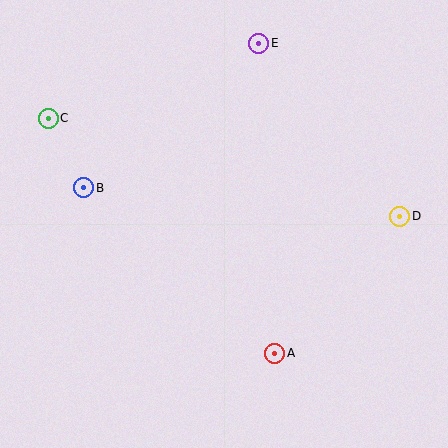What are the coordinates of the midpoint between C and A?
The midpoint between C and A is at (161, 236).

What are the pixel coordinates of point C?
Point C is at (48, 118).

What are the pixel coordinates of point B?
Point B is at (84, 188).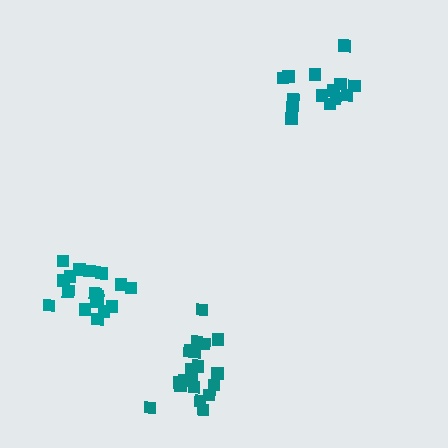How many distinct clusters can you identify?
There are 3 distinct clusters.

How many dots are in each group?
Group 1: 14 dots, Group 2: 18 dots, Group 3: 20 dots (52 total).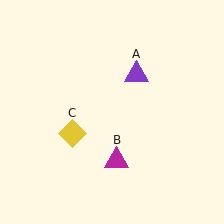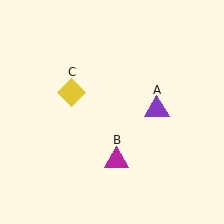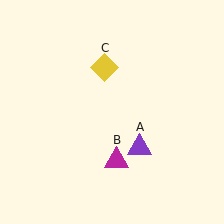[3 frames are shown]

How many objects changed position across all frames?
2 objects changed position: purple triangle (object A), yellow diamond (object C).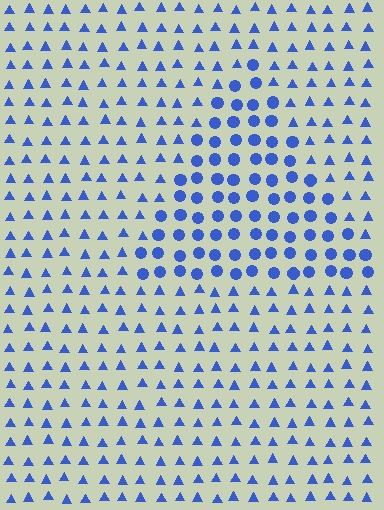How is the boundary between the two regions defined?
The boundary is defined by a change in element shape: circles inside vs. triangles outside. All elements share the same color and spacing.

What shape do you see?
I see a triangle.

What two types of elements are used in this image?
The image uses circles inside the triangle region and triangles outside it.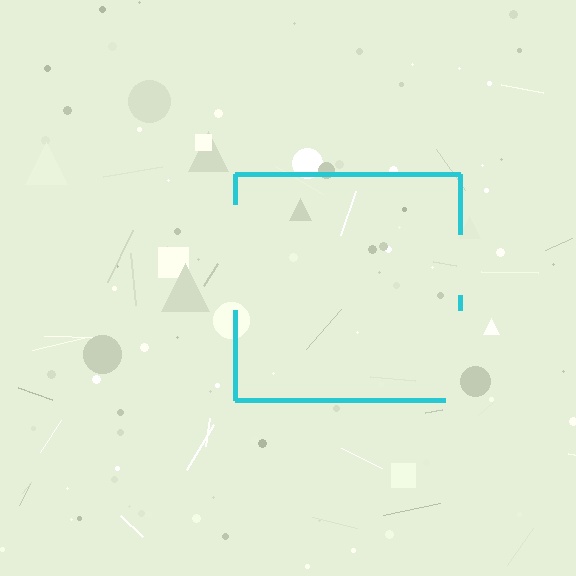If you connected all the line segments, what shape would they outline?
They would outline a square.